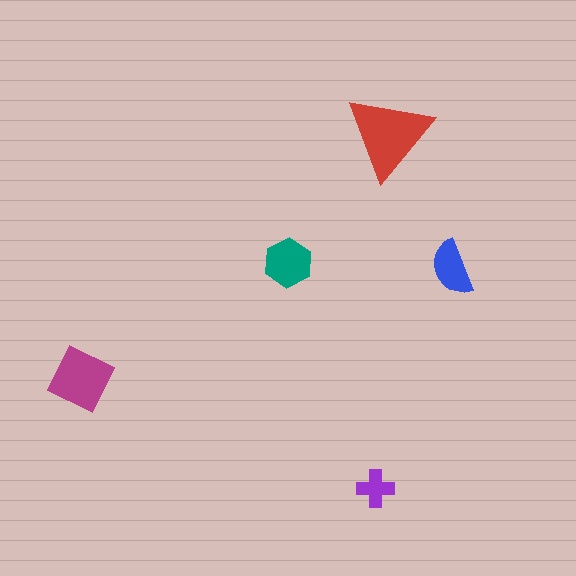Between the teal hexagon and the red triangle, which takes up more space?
The red triangle.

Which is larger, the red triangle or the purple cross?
The red triangle.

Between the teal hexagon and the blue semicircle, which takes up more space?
The teal hexagon.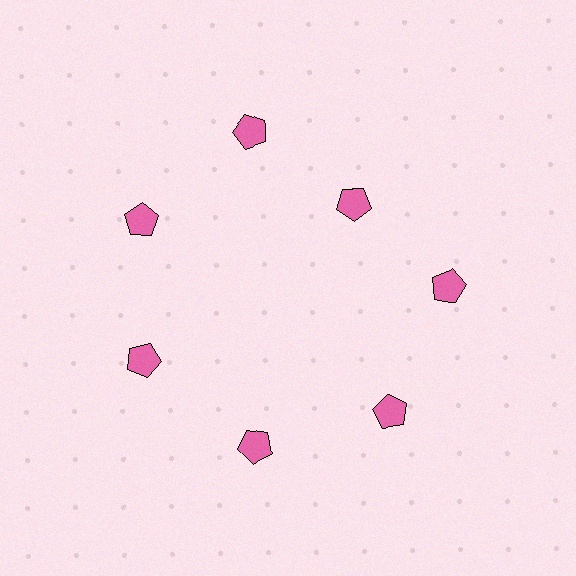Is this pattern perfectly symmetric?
No. The 7 pink pentagons are arranged in a ring, but one element near the 1 o'clock position is pulled inward toward the center, breaking the 7-fold rotational symmetry.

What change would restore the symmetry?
The symmetry would be restored by moving it outward, back onto the ring so that all 7 pentagons sit at equal angles and equal distance from the center.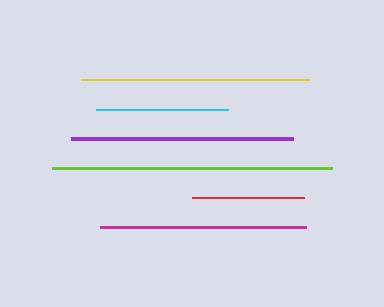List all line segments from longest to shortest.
From longest to shortest: lime, yellow, purple, magenta, cyan, red.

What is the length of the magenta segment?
The magenta segment is approximately 206 pixels long.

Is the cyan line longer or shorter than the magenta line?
The magenta line is longer than the cyan line.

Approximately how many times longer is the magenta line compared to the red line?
The magenta line is approximately 1.8 times the length of the red line.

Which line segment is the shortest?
The red line is the shortest at approximately 112 pixels.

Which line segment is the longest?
The lime line is the longest at approximately 281 pixels.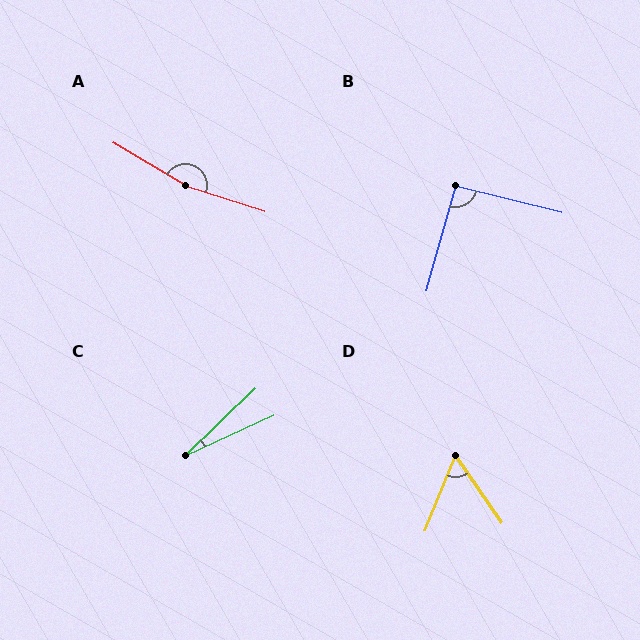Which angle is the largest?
A, at approximately 167 degrees.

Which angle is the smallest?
C, at approximately 19 degrees.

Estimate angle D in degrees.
Approximately 56 degrees.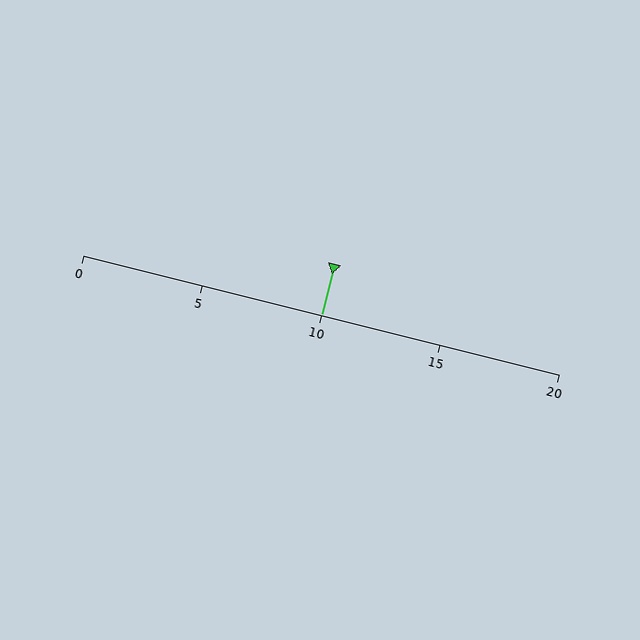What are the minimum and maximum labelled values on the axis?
The axis runs from 0 to 20.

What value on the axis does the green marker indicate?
The marker indicates approximately 10.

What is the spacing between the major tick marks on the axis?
The major ticks are spaced 5 apart.